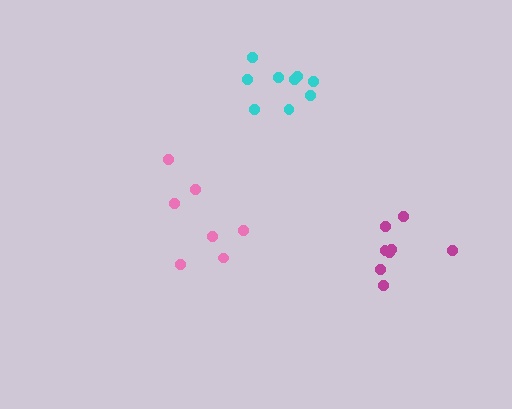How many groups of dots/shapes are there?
There are 3 groups.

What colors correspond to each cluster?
The clusters are colored: cyan, magenta, pink.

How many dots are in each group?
Group 1: 9 dots, Group 2: 8 dots, Group 3: 7 dots (24 total).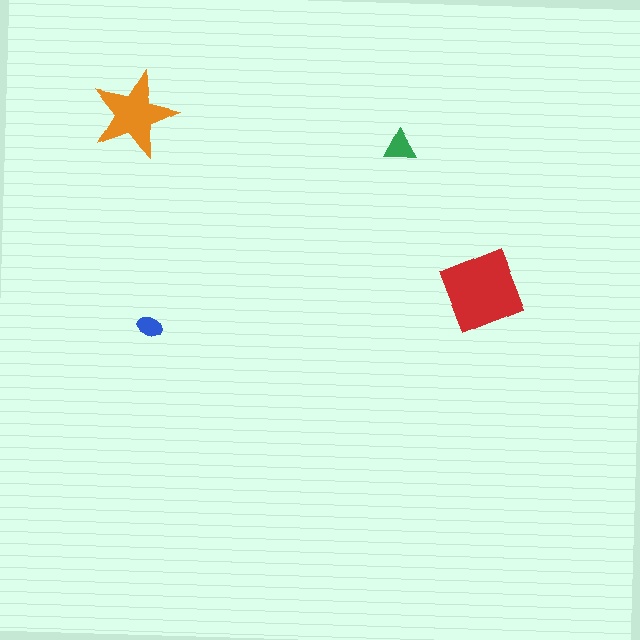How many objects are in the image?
There are 4 objects in the image.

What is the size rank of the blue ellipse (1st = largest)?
4th.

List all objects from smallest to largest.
The blue ellipse, the green triangle, the orange star, the red square.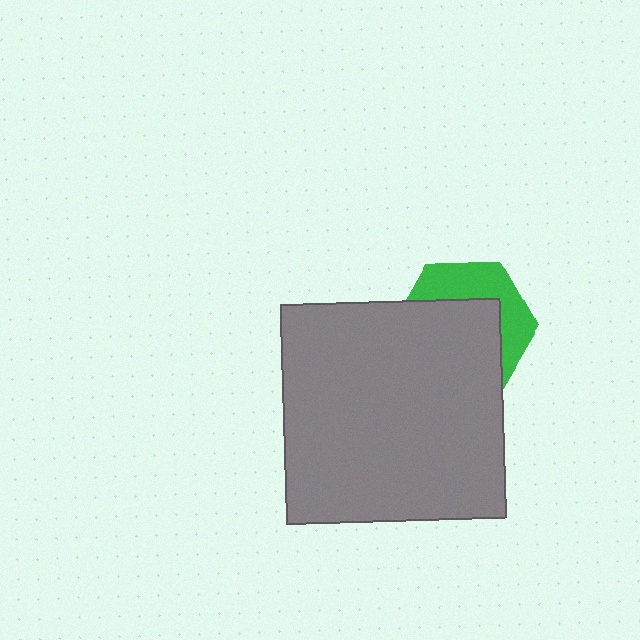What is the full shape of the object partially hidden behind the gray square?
The partially hidden object is a green hexagon.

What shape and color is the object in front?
The object in front is a gray square.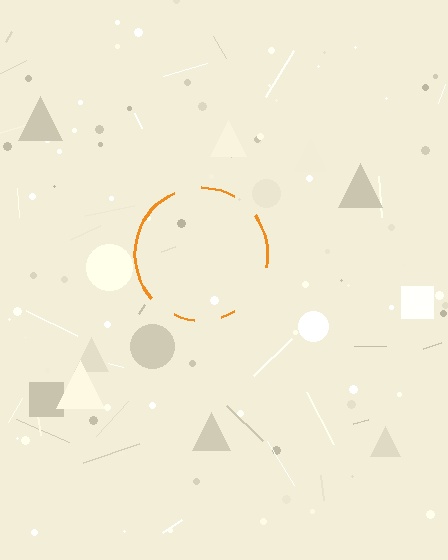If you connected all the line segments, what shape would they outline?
They would outline a circle.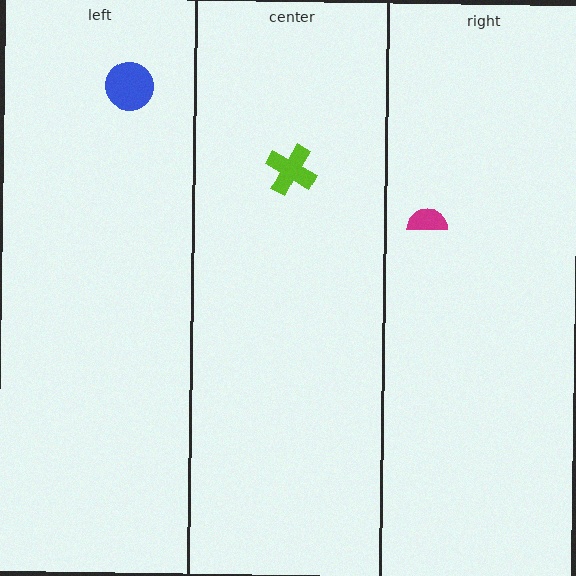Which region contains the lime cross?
The center region.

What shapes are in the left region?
The blue circle.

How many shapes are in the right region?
1.